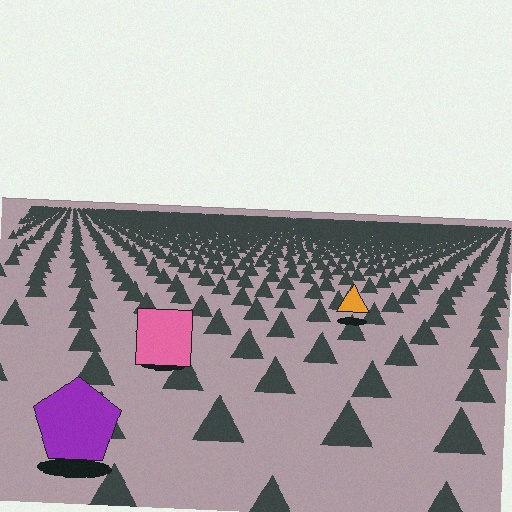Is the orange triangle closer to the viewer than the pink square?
No. The pink square is closer — you can tell from the texture gradient: the ground texture is coarser near it.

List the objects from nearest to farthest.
From nearest to farthest: the purple pentagon, the pink square, the orange triangle.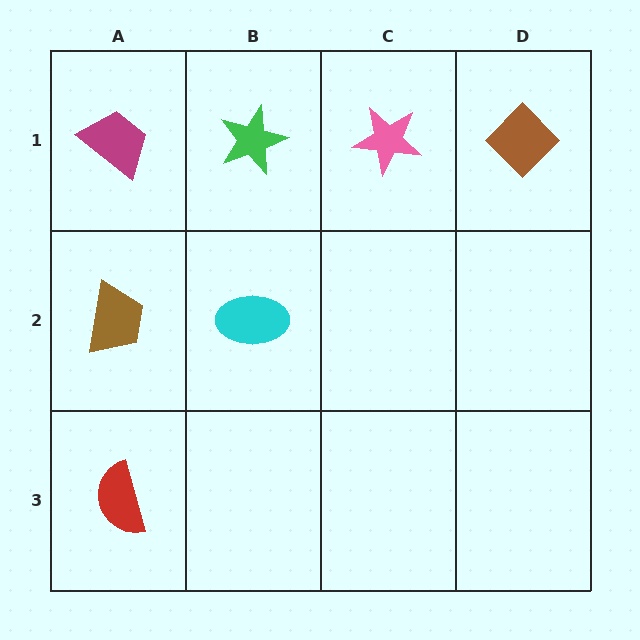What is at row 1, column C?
A pink star.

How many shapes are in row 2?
2 shapes.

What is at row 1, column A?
A magenta trapezoid.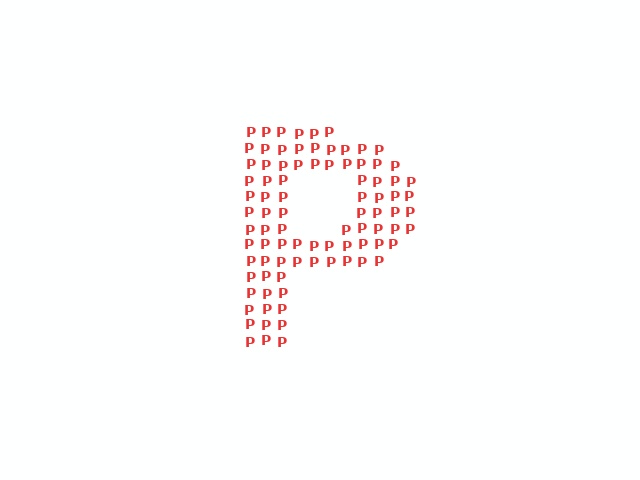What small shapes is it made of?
It is made of small letter P's.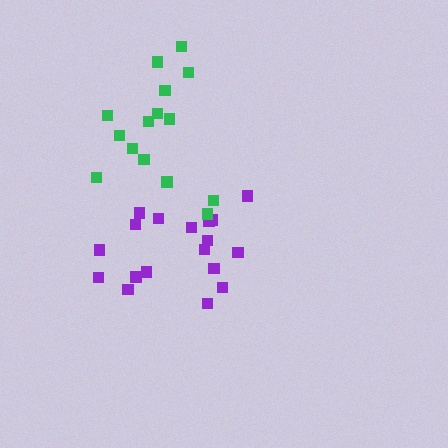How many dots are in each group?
Group 1: 18 dots, Group 2: 15 dots (33 total).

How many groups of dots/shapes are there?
There are 2 groups.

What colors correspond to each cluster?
The clusters are colored: purple, green.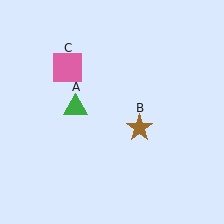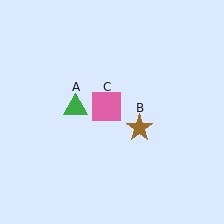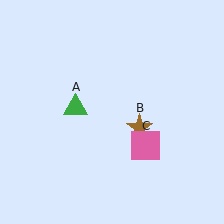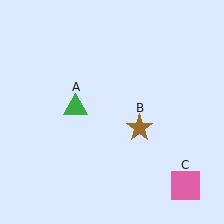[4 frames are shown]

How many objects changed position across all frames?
1 object changed position: pink square (object C).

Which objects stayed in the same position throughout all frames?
Green triangle (object A) and brown star (object B) remained stationary.